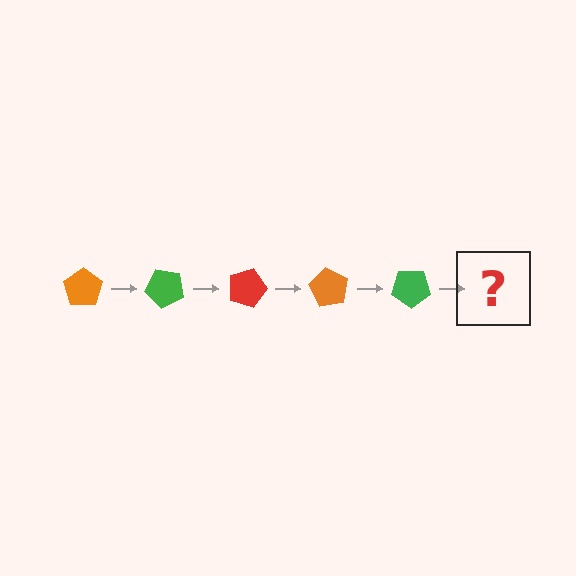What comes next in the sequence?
The next element should be a red pentagon, rotated 225 degrees from the start.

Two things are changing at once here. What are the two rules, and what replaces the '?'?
The two rules are that it rotates 45 degrees each step and the color cycles through orange, green, and red. The '?' should be a red pentagon, rotated 225 degrees from the start.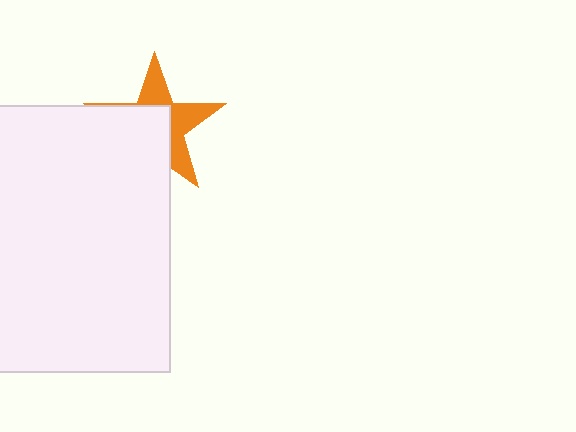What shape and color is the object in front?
The object in front is a white rectangle.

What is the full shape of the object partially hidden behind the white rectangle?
The partially hidden object is an orange star.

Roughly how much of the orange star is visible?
About half of it is visible (roughly 45%).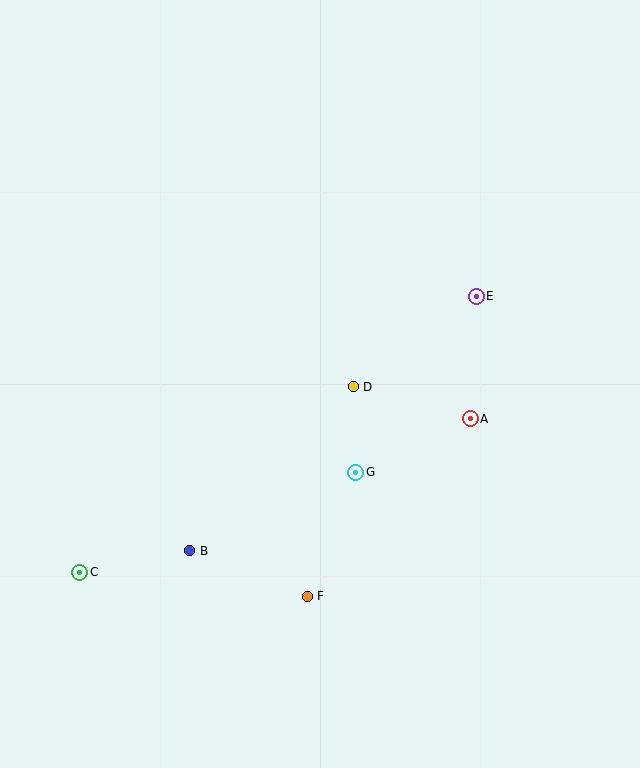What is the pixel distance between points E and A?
The distance between E and A is 122 pixels.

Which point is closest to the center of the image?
Point D at (353, 387) is closest to the center.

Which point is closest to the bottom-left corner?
Point C is closest to the bottom-left corner.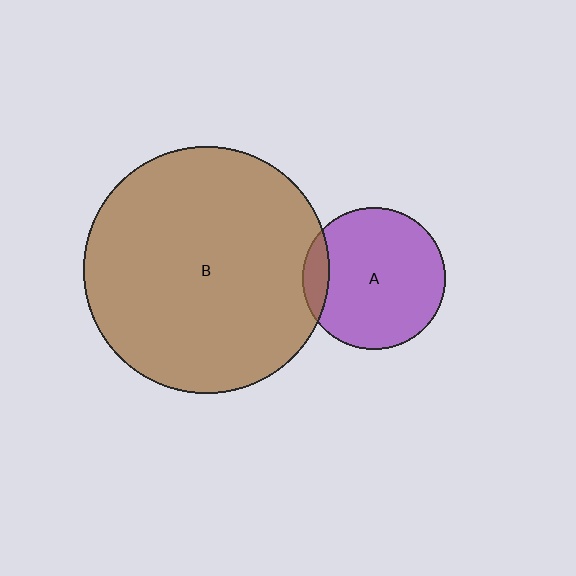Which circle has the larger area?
Circle B (brown).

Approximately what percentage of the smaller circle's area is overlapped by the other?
Approximately 10%.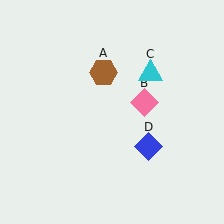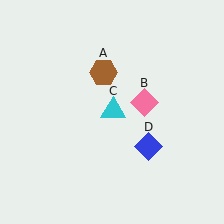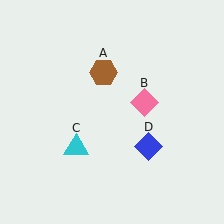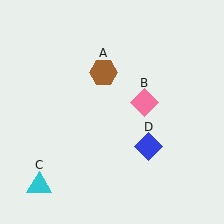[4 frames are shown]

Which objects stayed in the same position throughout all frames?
Brown hexagon (object A) and pink diamond (object B) and blue diamond (object D) remained stationary.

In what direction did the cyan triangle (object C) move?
The cyan triangle (object C) moved down and to the left.